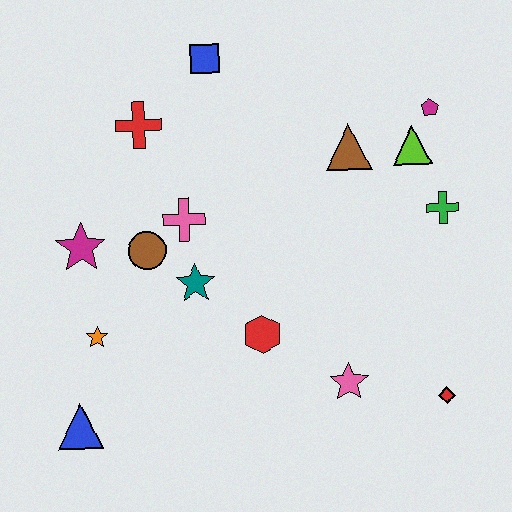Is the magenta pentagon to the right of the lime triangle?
Yes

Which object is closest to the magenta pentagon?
The lime triangle is closest to the magenta pentagon.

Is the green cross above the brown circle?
Yes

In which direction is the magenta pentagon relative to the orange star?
The magenta pentagon is to the right of the orange star.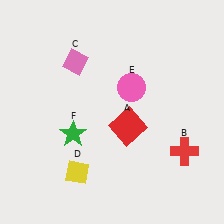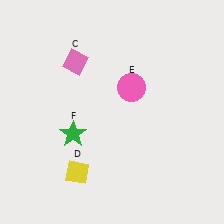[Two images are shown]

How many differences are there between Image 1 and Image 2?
There are 2 differences between the two images.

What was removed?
The red square (A), the red cross (B) were removed in Image 2.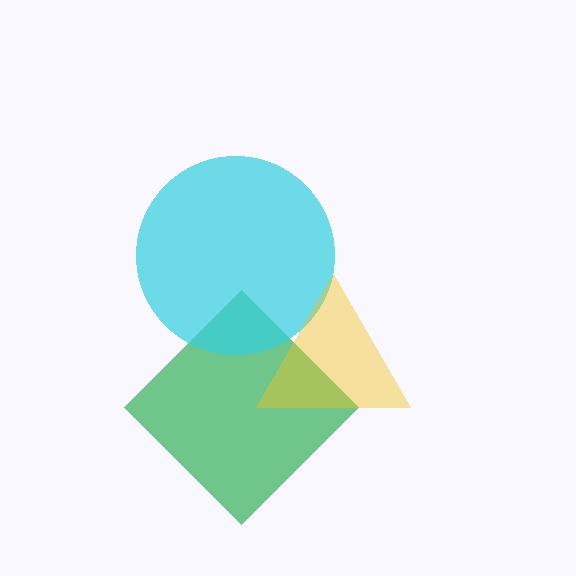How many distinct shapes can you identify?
There are 3 distinct shapes: a green diamond, a cyan circle, a yellow triangle.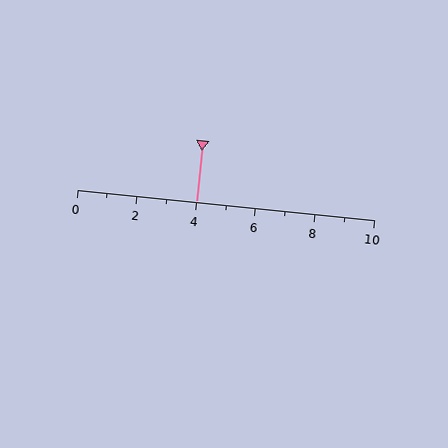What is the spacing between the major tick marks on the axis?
The major ticks are spaced 2 apart.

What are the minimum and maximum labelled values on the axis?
The axis runs from 0 to 10.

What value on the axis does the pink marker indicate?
The marker indicates approximately 4.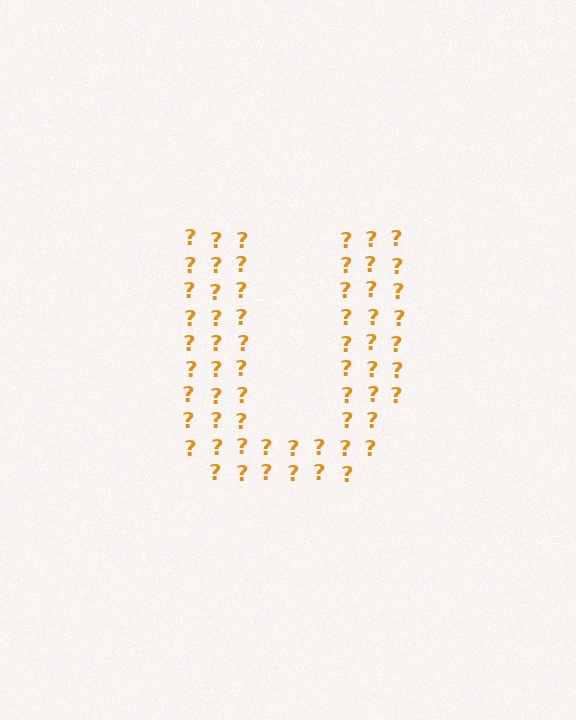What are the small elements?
The small elements are question marks.